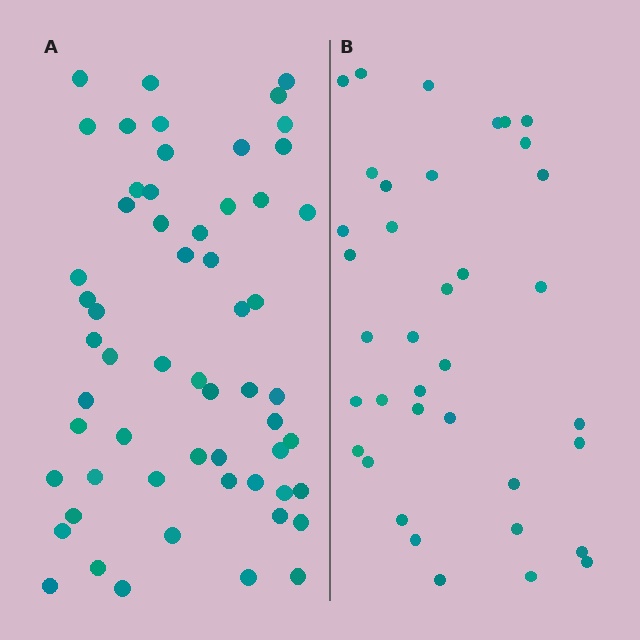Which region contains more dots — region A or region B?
Region A (the left region) has more dots.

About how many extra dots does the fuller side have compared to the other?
Region A has approximately 20 more dots than region B.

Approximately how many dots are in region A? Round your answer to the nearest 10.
About 60 dots. (The exact count is 58, which rounds to 60.)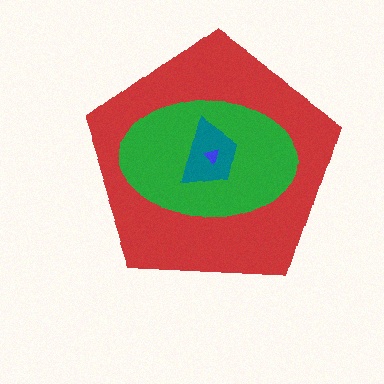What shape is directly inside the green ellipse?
The teal trapezoid.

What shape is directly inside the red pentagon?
The green ellipse.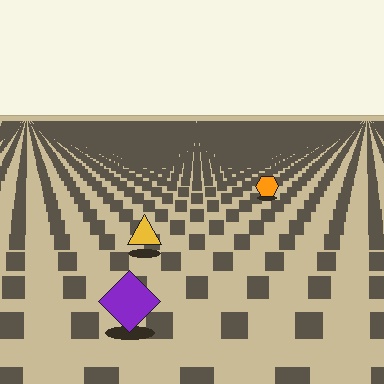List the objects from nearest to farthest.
From nearest to farthest: the purple diamond, the yellow triangle, the orange hexagon.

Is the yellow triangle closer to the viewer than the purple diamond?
No. The purple diamond is closer — you can tell from the texture gradient: the ground texture is coarser near it.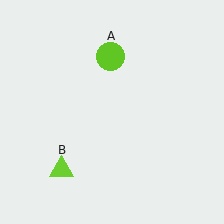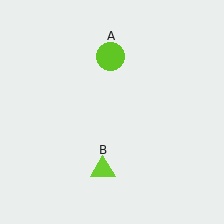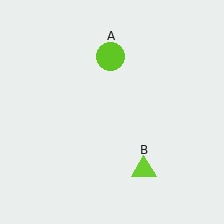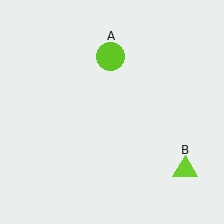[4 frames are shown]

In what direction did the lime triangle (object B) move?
The lime triangle (object B) moved right.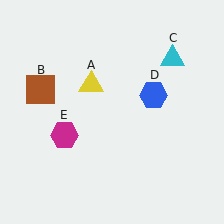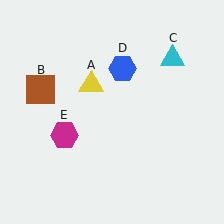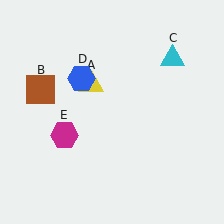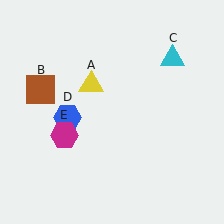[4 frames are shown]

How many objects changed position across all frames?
1 object changed position: blue hexagon (object D).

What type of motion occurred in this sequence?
The blue hexagon (object D) rotated counterclockwise around the center of the scene.